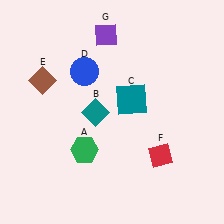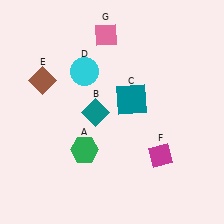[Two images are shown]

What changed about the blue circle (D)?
In Image 1, D is blue. In Image 2, it changed to cyan.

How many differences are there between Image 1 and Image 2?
There are 3 differences between the two images.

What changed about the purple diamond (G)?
In Image 1, G is purple. In Image 2, it changed to pink.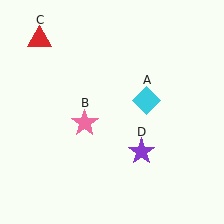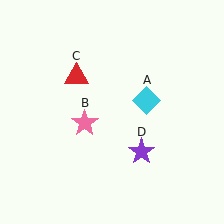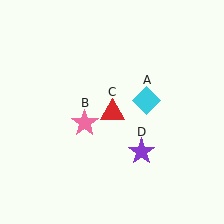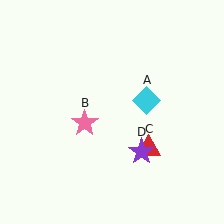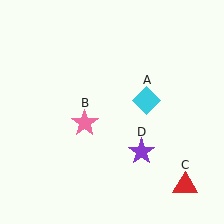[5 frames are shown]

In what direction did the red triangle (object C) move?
The red triangle (object C) moved down and to the right.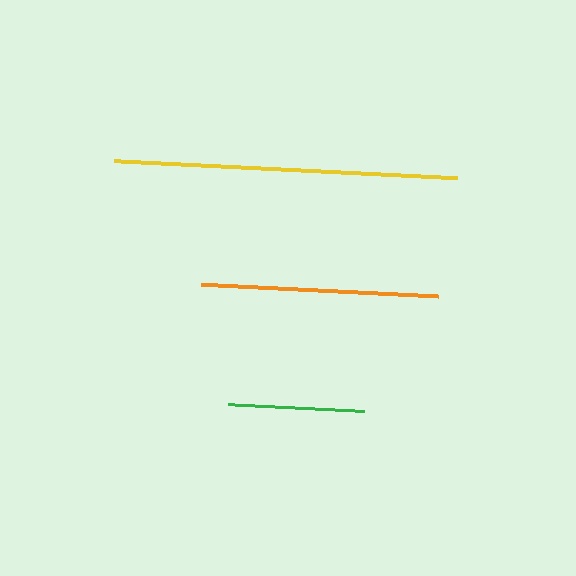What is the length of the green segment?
The green segment is approximately 136 pixels long.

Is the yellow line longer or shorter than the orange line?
The yellow line is longer than the orange line.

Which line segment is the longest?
The yellow line is the longest at approximately 344 pixels.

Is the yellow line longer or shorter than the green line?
The yellow line is longer than the green line.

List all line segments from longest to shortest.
From longest to shortest: yellow, orange, green.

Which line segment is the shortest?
The green line is the shortest at approximately 136 pixels.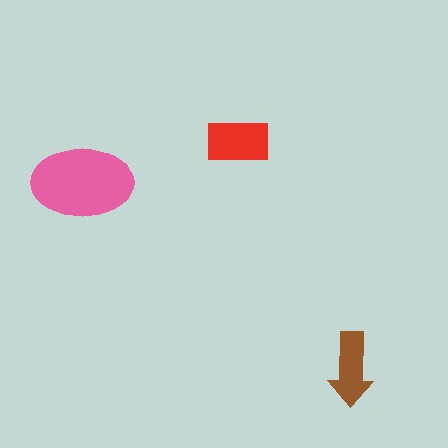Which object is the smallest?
The brown arrow.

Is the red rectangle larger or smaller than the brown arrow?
Larger.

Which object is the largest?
The pink ellipse.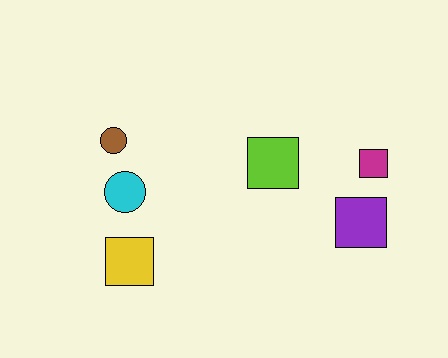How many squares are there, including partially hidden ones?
There are 4 squares.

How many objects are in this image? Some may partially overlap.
There are 6 objects.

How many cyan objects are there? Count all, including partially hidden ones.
There is 1 cyan object.